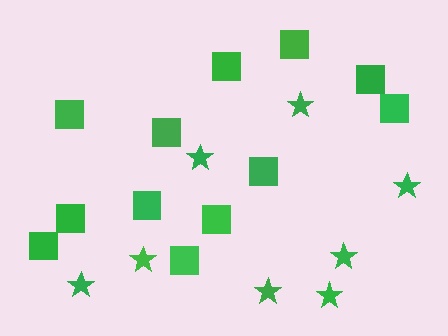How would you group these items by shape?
There are 2 groups: one group of squares (12) and one group of stars (8).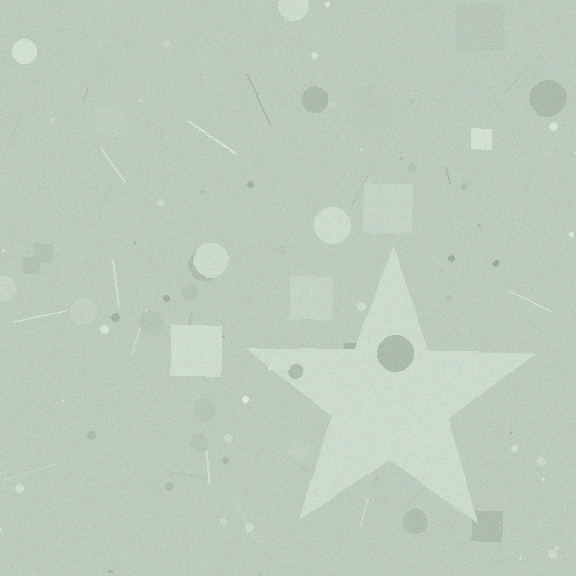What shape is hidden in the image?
A star is hidden in the image.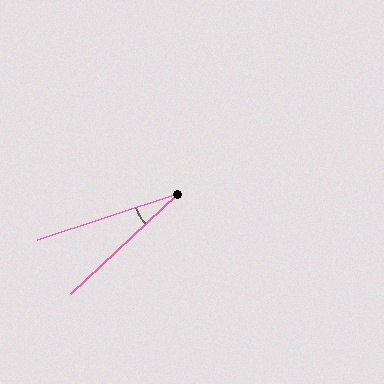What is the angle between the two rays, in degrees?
Approximately 25 degrees.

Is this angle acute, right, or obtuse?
It is acute.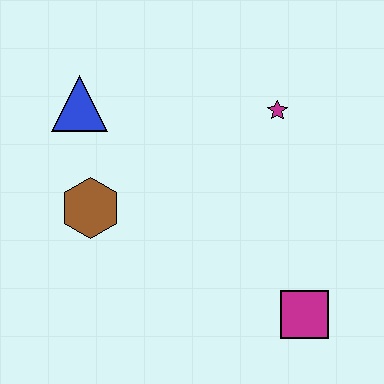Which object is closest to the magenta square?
The magenta star is closest to the magenta square.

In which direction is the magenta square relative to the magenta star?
The magenta square is below the magenta star.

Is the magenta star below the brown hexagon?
No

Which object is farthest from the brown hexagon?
The magenta square is farthest from the brown hexagon.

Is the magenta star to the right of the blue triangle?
Yes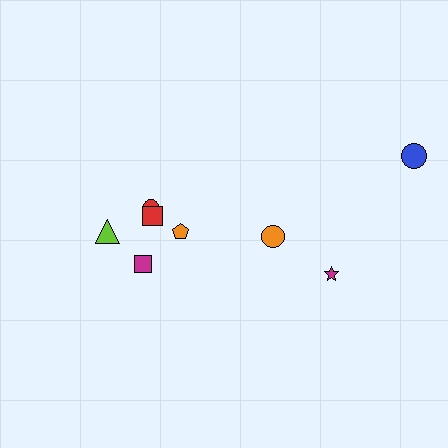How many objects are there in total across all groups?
There are 8 objects.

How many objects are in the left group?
There are 5 objects.